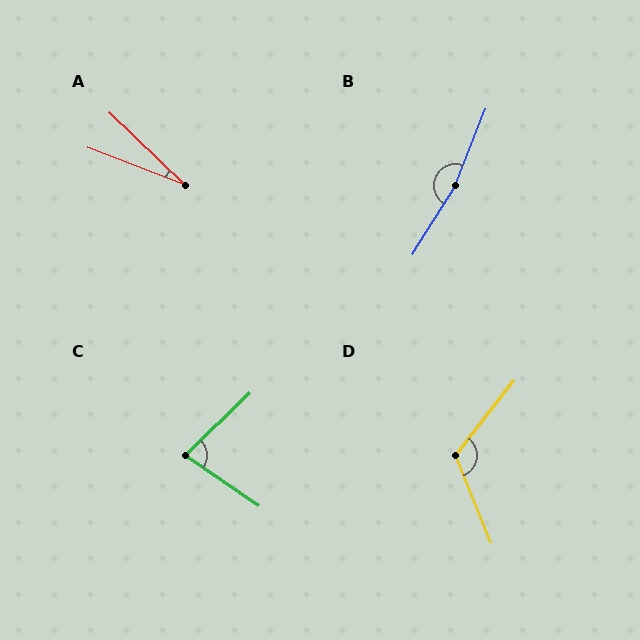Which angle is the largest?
B, at approximately 169 degrees.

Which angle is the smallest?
A, at approximately 23 degrees.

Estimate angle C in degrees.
Approximately 79 degrees.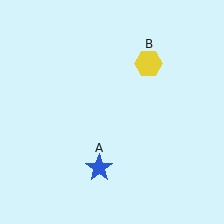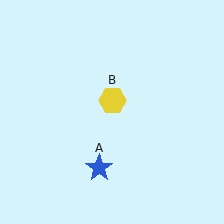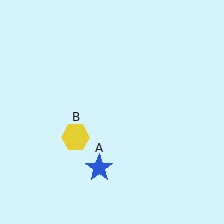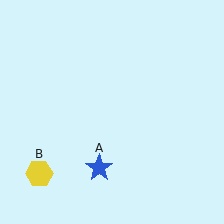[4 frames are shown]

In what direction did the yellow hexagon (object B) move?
The yellow hexagon (object B) moved down and to the left.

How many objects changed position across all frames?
1 object changed position: yellow hexagon (object B).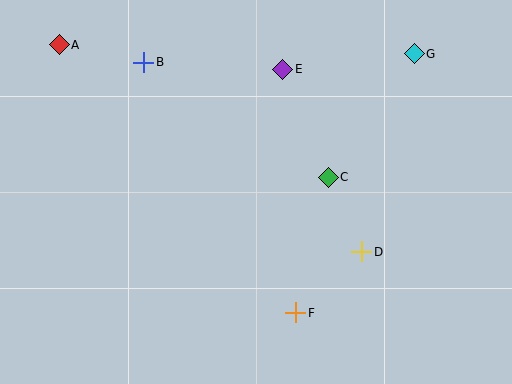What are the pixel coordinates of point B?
Point B is at (144, 62).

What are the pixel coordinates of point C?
Point C is at (328, 177).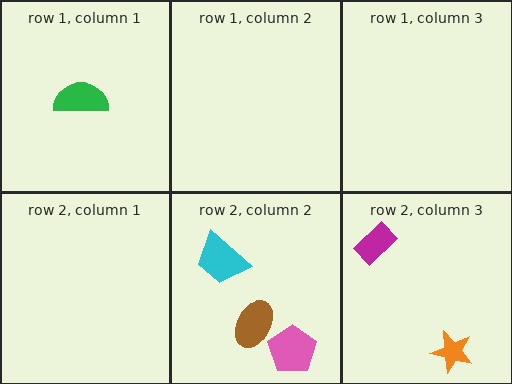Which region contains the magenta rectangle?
The row 2, column 3 region.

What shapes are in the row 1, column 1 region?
The green semicircle.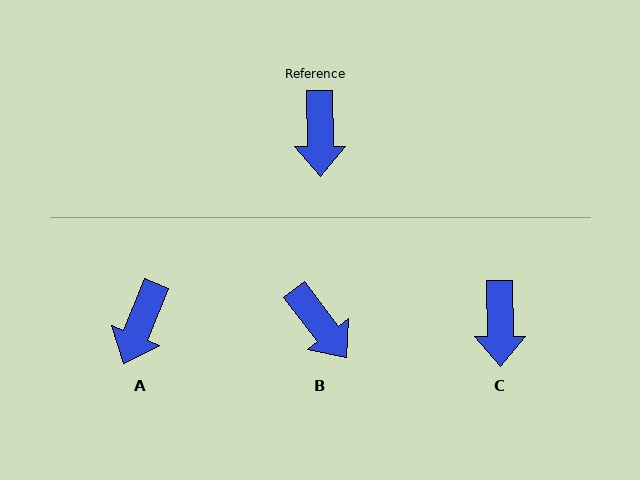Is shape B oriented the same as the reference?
No, it is off by about 37 degrees.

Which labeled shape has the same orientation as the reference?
C.